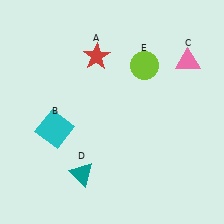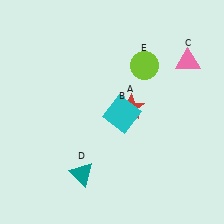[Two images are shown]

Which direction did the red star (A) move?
The red star (A) moved down.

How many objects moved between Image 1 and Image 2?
2 objects moved between the two images.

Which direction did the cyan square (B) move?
The cyan square (B) moved right.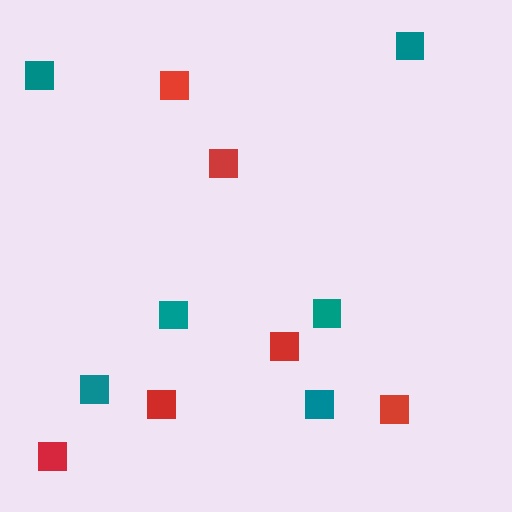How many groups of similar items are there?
There are 2 groups: one group of red squares (6) and one group of teal squares (6).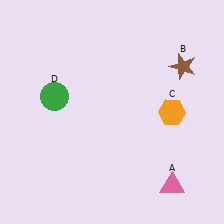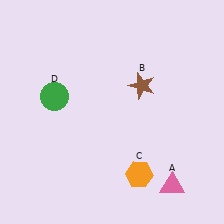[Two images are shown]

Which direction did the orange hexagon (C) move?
The orange hexagon (C) moved down.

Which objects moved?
The objects that moved are: the brown star (B), the orange hexagon (C).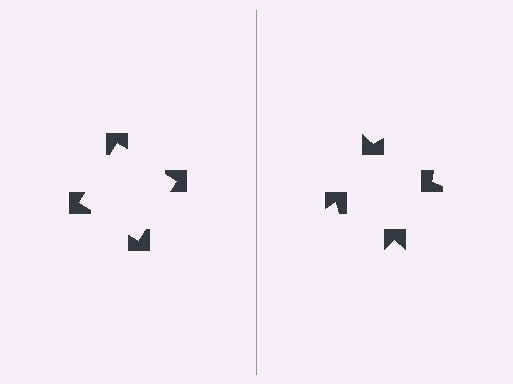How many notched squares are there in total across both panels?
8 — 4 on each side.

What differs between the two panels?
The notched squares are positioned identically on both sides; only the wedge orientations differ. On the left they align to a square; on the right they are misaligned.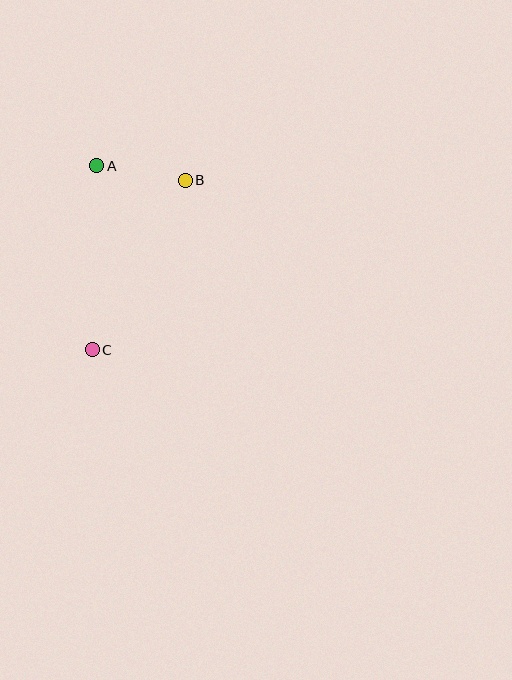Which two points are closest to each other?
Points A and B are closest to each other.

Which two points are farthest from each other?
Points B and C are farthest from each other.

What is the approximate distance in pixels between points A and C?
The distance between A and C is approximately 184 pixels.